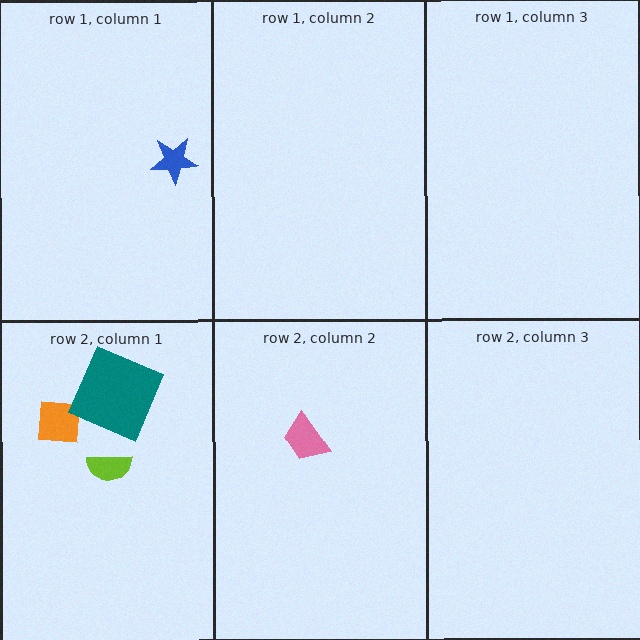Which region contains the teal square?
The row 2, column 1 region.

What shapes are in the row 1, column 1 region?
The blue star.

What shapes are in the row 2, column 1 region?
The lime semicircle, the orange square, the teal square.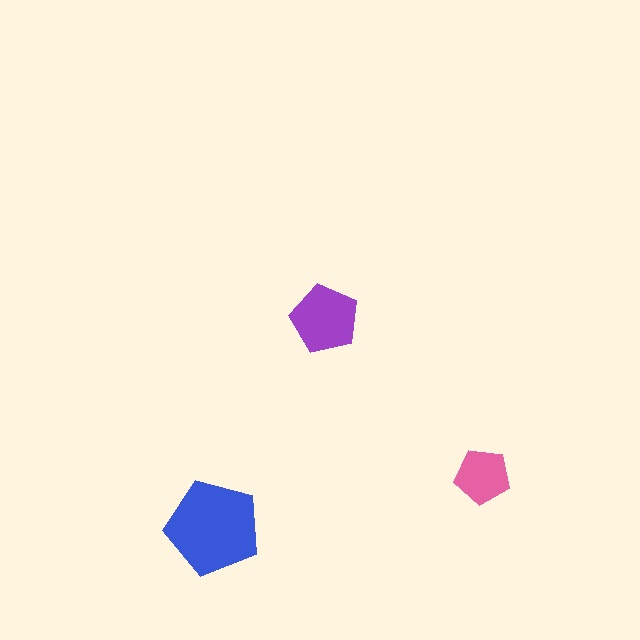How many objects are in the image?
There are 3 objects in the image.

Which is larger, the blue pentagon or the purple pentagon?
The blue one.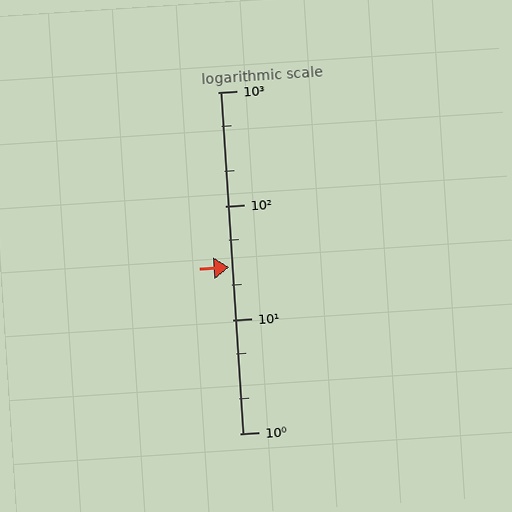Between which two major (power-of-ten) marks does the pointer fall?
The pointer is between 10 and 100.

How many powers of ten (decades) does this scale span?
The scale spans 3 decades, from 1 to 1000.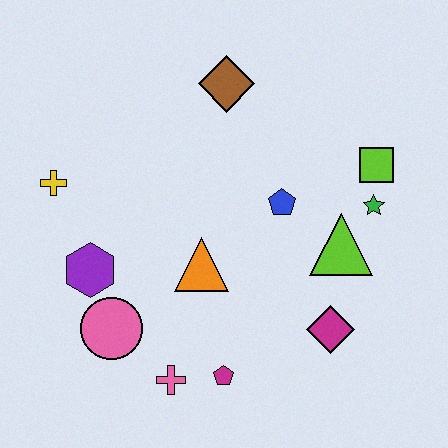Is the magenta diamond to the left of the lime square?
Yes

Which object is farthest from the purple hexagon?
The lime square is farthest from the purple hexagon.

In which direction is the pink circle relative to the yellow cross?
The pink circle is below the yellow cross.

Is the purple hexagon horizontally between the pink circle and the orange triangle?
No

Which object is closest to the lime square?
The green star is closest to the lime square.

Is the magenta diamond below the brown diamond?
Yes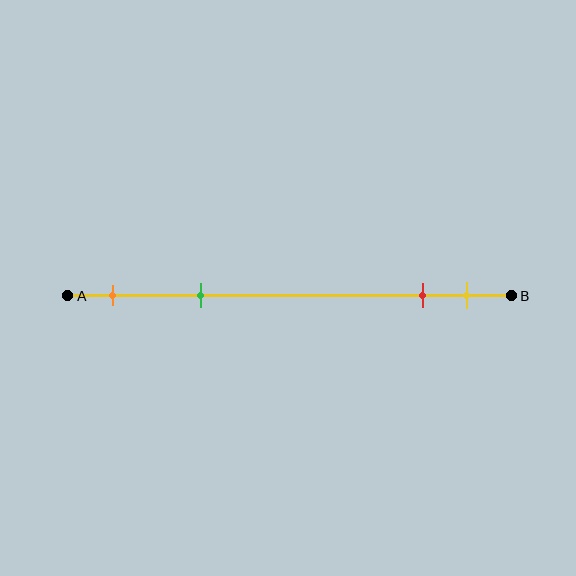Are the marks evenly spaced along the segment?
No, the marks are not evenly spaced.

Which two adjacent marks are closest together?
The red and yellow marks are the closest adjacent pair.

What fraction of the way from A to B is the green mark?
The green mark is approximately 30% (0.3) of the way from A to B.